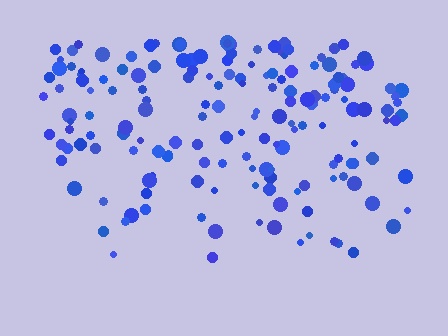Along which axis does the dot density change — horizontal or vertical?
Vertical.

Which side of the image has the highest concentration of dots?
The top.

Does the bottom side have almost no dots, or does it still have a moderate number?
Still a moderate number, just noticeably fewer than the top.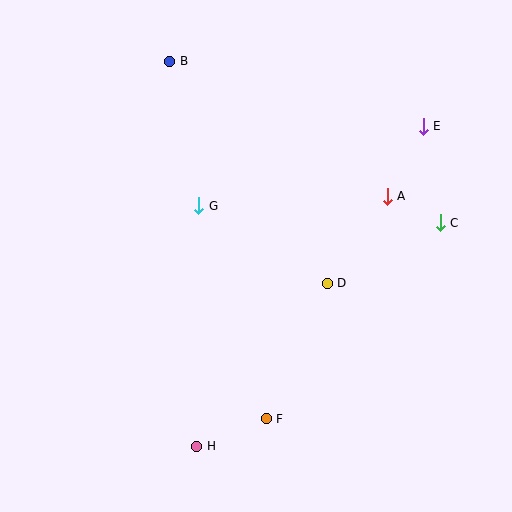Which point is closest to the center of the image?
Point G at (199, 206) is closest to the center.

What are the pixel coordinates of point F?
Point F is at (266, 419).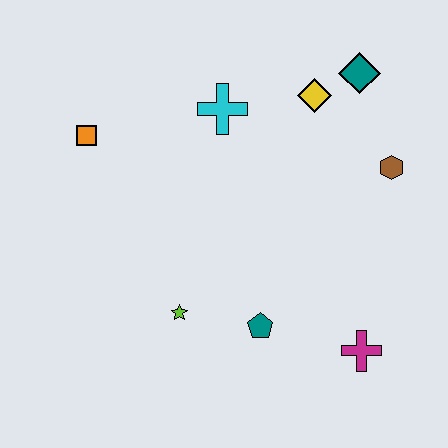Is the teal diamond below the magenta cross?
No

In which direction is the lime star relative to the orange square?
The lime star is below the orange square.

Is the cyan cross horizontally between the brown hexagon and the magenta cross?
No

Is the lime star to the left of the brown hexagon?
Yes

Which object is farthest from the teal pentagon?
The teal diamond is farthest from the teal pentagon.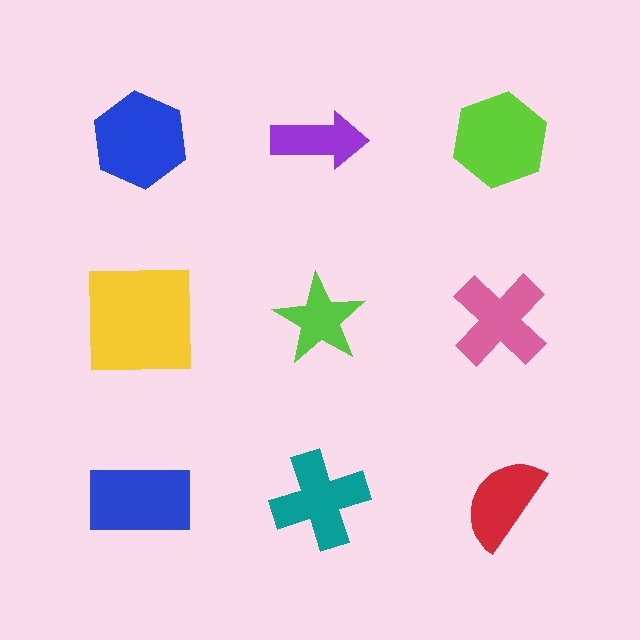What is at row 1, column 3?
A lime hexagon.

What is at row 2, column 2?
A lime star.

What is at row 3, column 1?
A blue rectangle.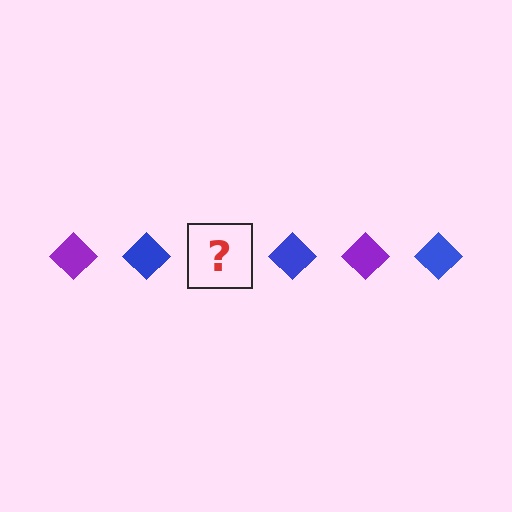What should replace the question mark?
The question mark should be replaced with a purple diamond.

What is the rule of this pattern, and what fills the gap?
The rule is that the pattern cycles through purple, blue diamonds. The gap should be filled with a purple diamond.